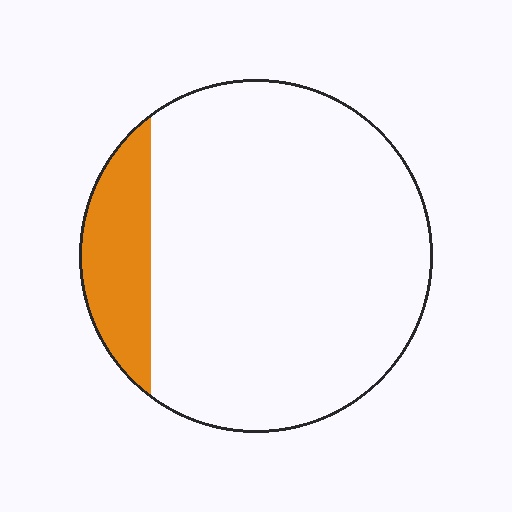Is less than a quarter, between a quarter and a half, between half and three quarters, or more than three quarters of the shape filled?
Less than a quarter.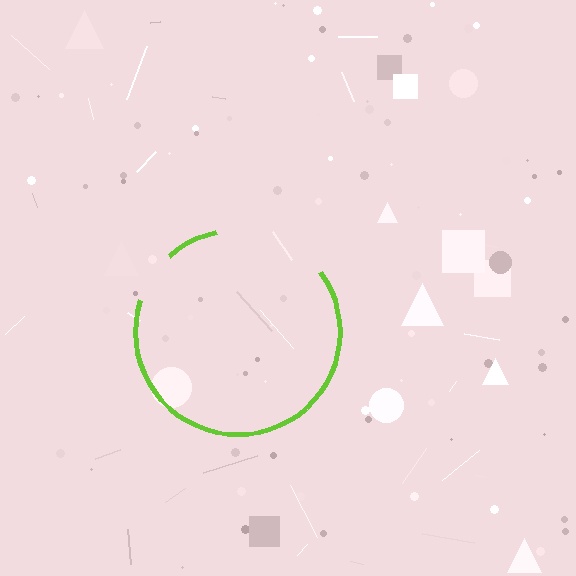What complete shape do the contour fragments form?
The contour fragments form a circle.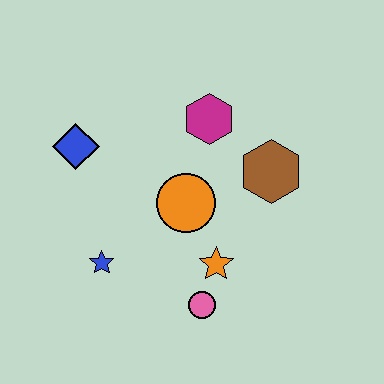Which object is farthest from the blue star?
The brown hexagon is farthest from the blue star.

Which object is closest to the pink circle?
The orange star is closest to the pink circle.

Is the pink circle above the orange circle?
No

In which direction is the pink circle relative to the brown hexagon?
The pink circle is below the brown hexagon.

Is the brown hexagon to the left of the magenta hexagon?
No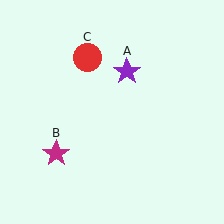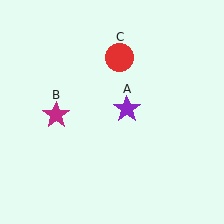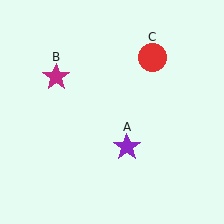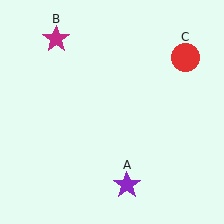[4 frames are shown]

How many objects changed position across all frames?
3 objects changed position: purple star (object A), magenta star (object B), red circle (object C).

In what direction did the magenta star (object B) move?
The magenta star (object B) moved up.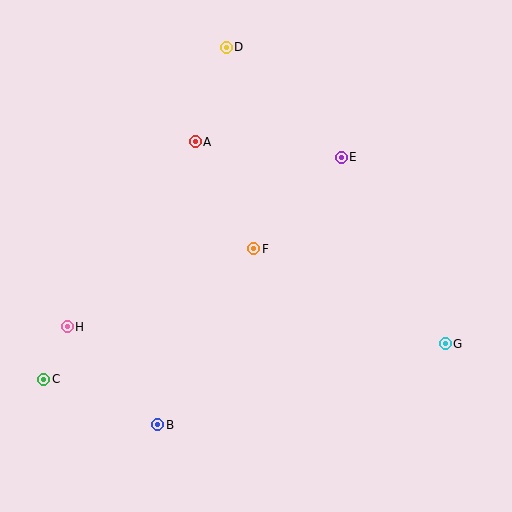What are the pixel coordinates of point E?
Point E is at (341, 157).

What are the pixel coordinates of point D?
Point D is at (226, 47).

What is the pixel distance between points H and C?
The distance between H and C is 57 pixels.